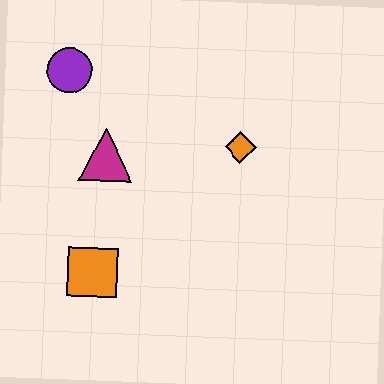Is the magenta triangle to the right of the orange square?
Yes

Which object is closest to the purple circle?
The magenta triangle is closest to the purple circle.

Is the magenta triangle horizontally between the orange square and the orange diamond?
Yes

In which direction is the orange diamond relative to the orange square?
The orange diamond is to the right of the orange square.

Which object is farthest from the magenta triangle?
The orange diamond is farthest from the magenta triangle.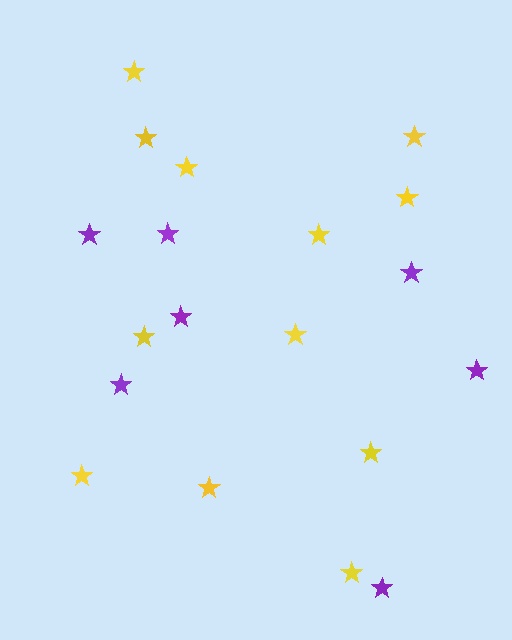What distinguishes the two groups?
There are 2 groups: one group of yellow stars (12) and one group of purple stars (7).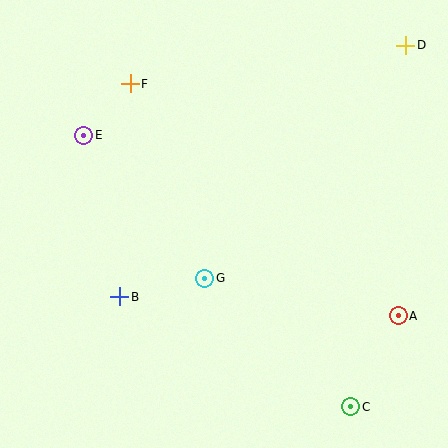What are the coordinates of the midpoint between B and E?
The midpoint between B and E is at (102, 216).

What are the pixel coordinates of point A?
Point A is at (398, 316).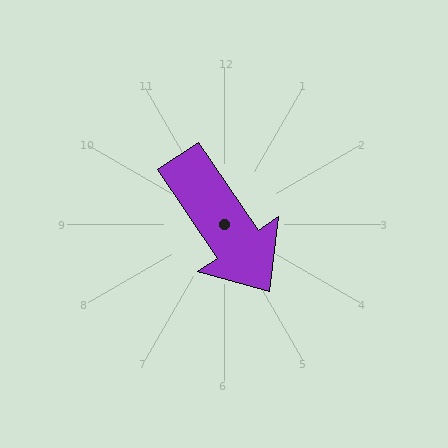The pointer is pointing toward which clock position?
Roughly 5 o'clock.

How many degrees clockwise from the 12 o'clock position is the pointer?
Approximately 146 degrees.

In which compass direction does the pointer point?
Southeast.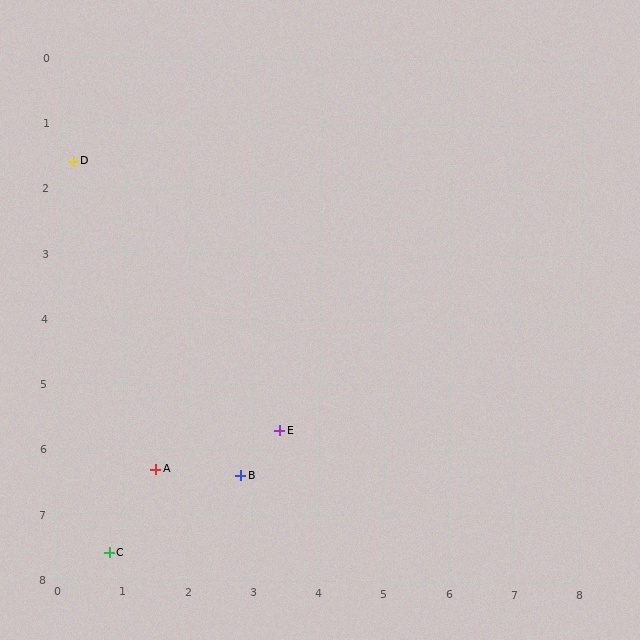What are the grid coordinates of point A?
Point A is at approximately (1.5, 6.3).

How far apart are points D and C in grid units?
Points D and C are about 6.0 grid units apart.